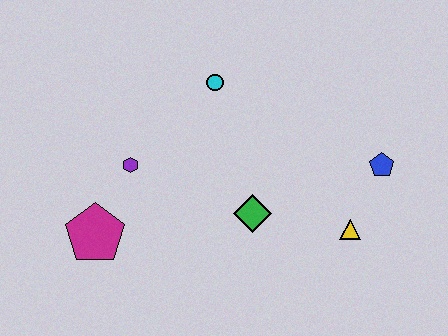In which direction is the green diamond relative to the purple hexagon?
The green diamond is to the right of the purple hexagon.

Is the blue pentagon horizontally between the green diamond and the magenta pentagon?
No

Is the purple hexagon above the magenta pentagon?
Yes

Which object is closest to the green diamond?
The yellow triangle is closest to the green diamond.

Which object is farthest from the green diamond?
The magenta pentagon is farthest from the green diamond.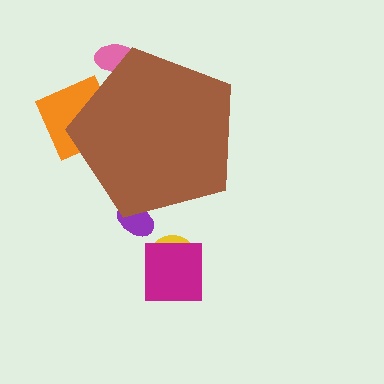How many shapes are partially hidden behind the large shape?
3 shapes are partially hidden.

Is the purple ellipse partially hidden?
Yes, the purple ellipse is partially hidden behind the brown pentagon.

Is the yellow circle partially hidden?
No, the yellow circle is fully visible.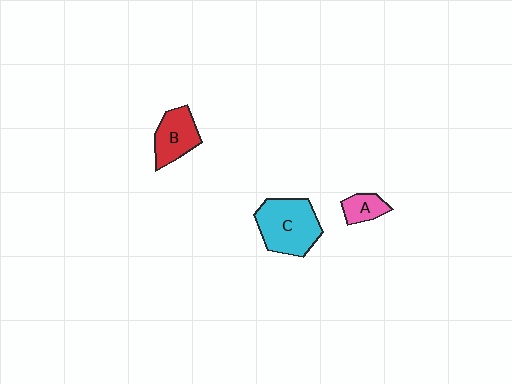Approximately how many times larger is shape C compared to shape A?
Approximately 2.8 times.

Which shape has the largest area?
Shape C (cyan).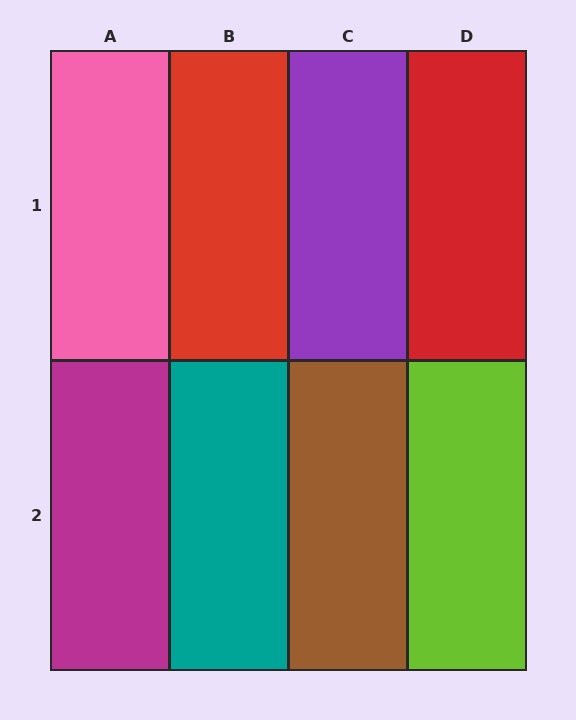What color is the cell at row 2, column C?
Brown.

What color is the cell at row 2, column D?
Lime.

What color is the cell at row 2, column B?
Teal.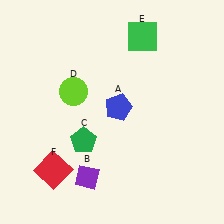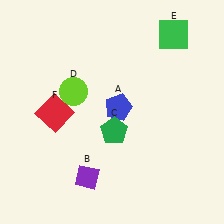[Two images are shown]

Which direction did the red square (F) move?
The red square (F) moved up.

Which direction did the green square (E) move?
The green square (E) moved right.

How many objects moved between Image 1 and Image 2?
3 objects moved between the two images.